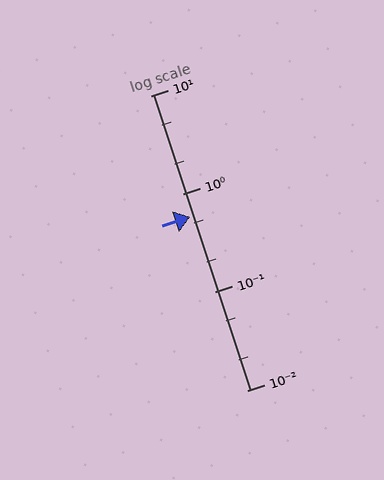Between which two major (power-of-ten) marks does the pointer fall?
The pointer is between 0.1 and 1.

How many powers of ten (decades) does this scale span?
The scale spans 3 decades, from 0.01 to 10.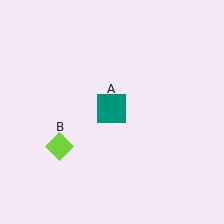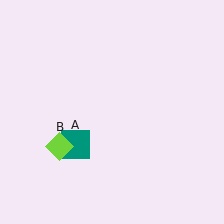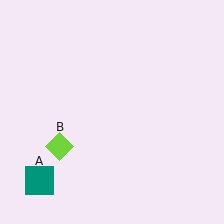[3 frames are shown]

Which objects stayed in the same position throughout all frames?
Lime diamond (object B) remained stationary.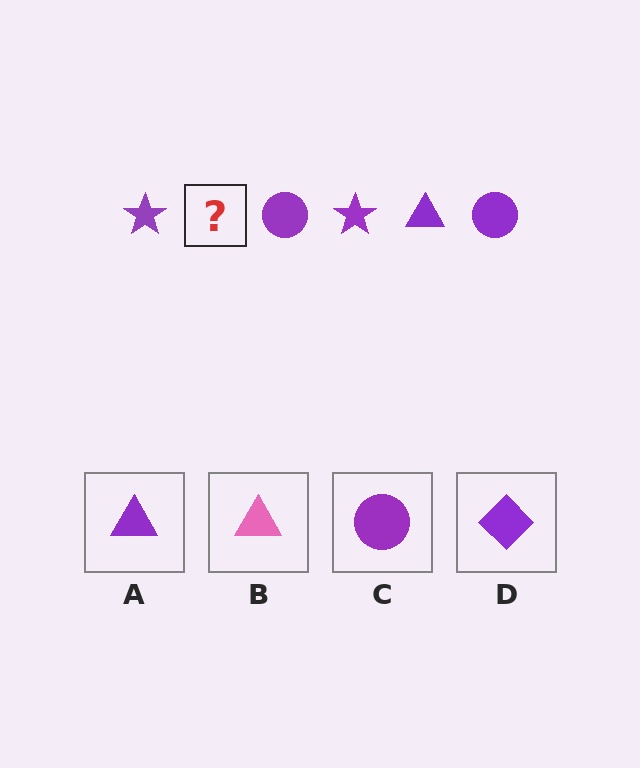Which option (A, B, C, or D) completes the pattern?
A.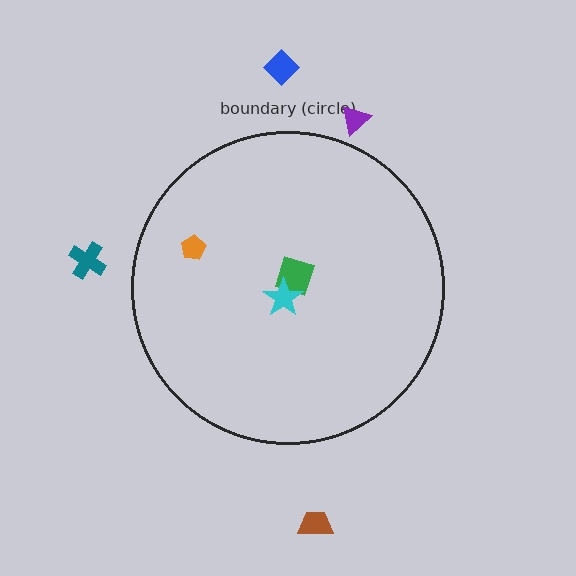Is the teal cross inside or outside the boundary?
Outside.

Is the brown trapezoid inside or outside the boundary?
Outside.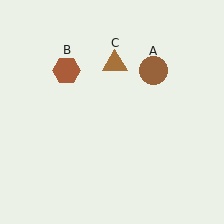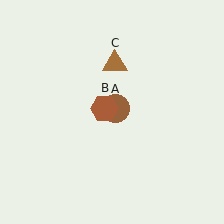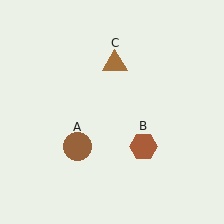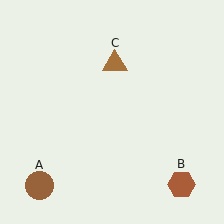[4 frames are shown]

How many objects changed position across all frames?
2 objects changed position: brown circle (object A), brown hexagon (object B).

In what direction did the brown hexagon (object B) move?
The brown hexagon (object B) moved down and to the right.